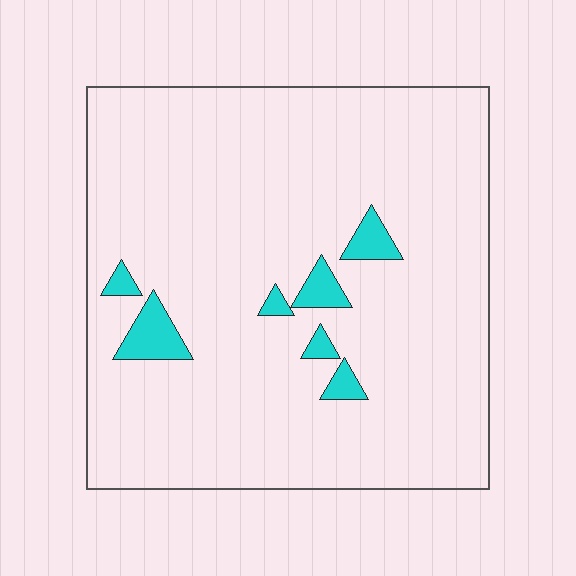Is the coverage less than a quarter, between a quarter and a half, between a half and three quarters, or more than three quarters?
Less than a quarter.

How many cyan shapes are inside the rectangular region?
7.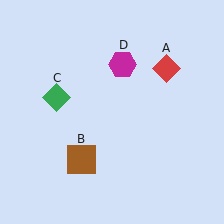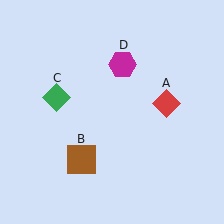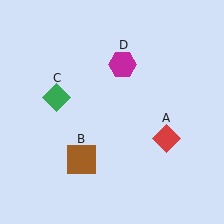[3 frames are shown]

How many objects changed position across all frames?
1 object changed position: red diamond (object A).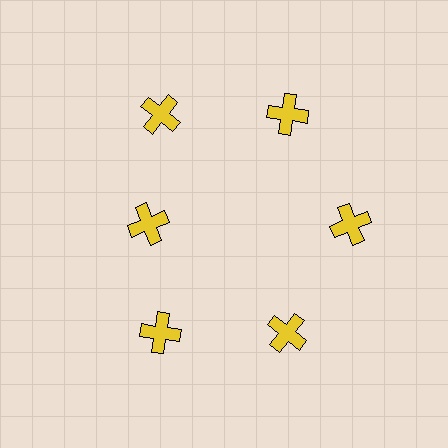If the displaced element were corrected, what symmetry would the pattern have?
It would have 6-fold rotational symmetry — the pattern would map onto itself every 60 degrees.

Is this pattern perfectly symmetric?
No. The 6 yellow crosses are arranged in a ring, but one element near the 9 o'clock position is pulled inward toward the center, breaking the 6-fold rotational symmetry.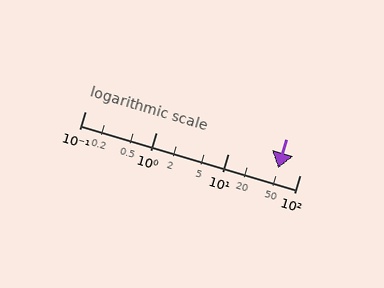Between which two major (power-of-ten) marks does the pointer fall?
The pointer is between 10 and 100.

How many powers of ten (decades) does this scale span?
The scale spans 3 decades, from 0.1 to 100.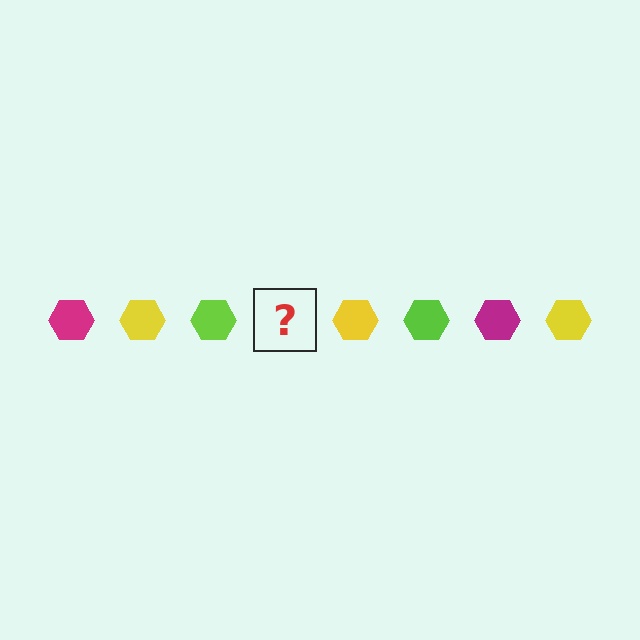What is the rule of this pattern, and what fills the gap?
The rule is that the pattern cycles through magenta, yellow, lime hexagons. The gap should be filled with a magenta hexagon.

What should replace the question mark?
The question mark should be replaced with a magenta hexagon.